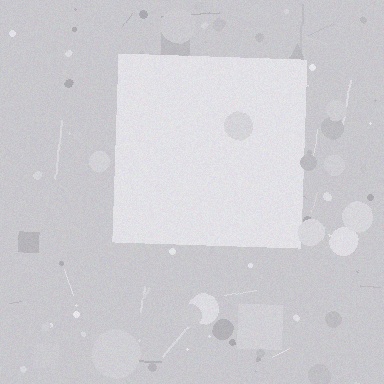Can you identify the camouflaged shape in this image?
The camouflaged shape is a square.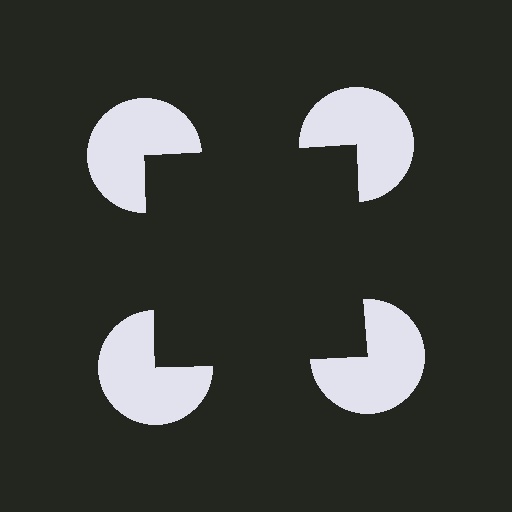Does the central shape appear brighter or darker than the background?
It typically appears slightly darker than the background, even though no actual brightness change is drawn.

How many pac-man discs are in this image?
There are 4 — one at each vertex of the illusory square.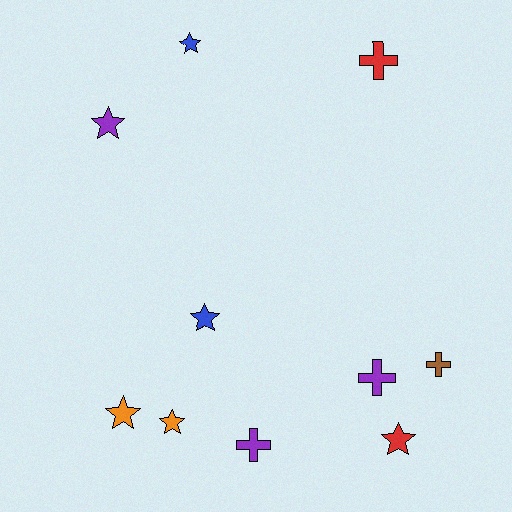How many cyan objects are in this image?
There are no cyan objects.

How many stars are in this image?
There are 6 stars.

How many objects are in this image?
There are 10 objects.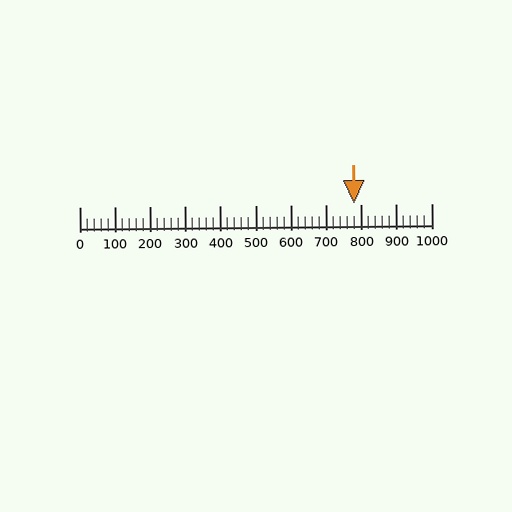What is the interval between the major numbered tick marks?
The major tick marks are spaced 100 units apart.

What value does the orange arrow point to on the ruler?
The orange arrow points to approximately 780.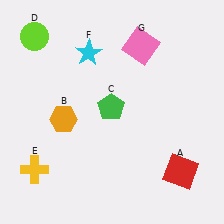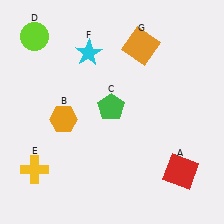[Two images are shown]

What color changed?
The square (G) changed from pink in Image 1 to orange in Image 2.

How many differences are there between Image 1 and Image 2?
There is 1 difference between the two images.